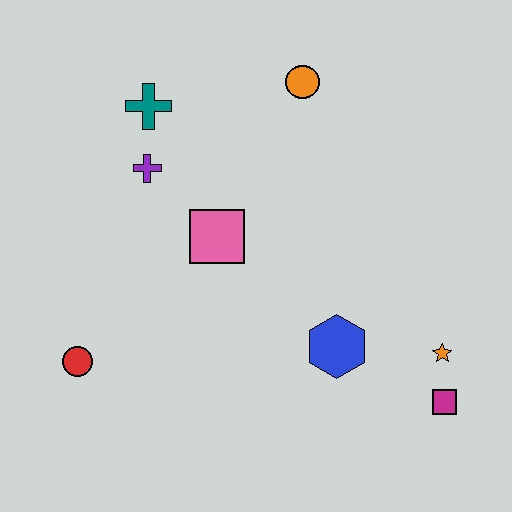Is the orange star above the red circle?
Yes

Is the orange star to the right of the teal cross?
Yes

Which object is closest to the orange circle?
The teal cross is closest to the orange circle.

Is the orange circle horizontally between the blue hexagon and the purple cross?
Yes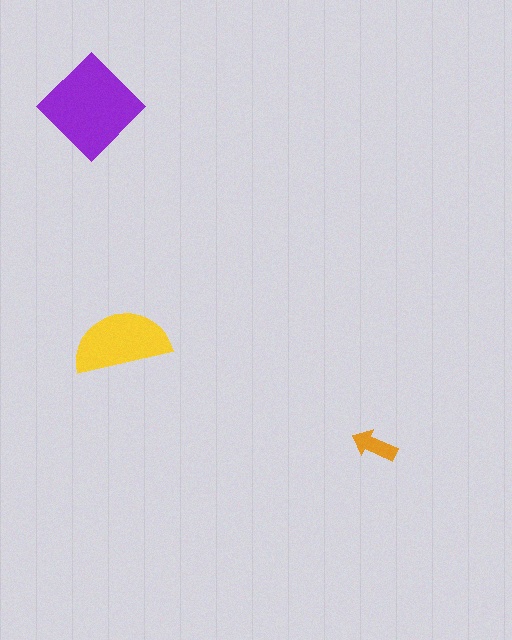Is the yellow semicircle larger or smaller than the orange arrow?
Larger.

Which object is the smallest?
The orange arrow.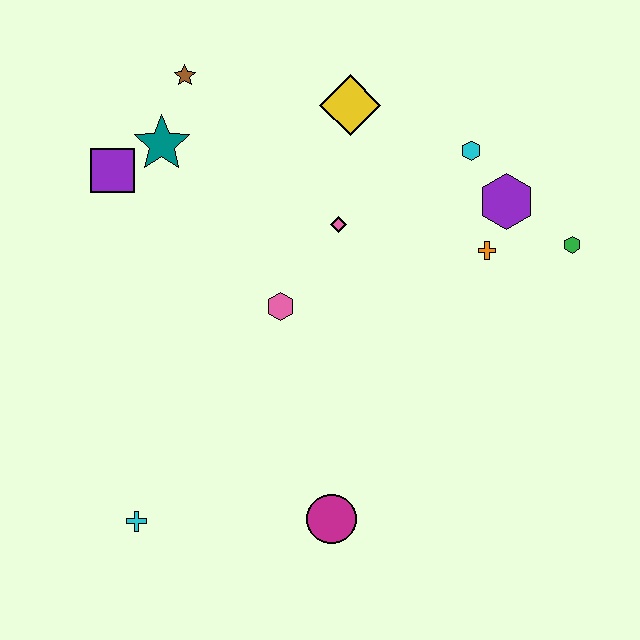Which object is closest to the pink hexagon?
The pink diamond is closest to the pink hexagon.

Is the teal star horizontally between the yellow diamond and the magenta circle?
No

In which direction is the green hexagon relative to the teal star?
The green hexagon is to the right of the teal star.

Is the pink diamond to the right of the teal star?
Yes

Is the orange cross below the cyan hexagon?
Yes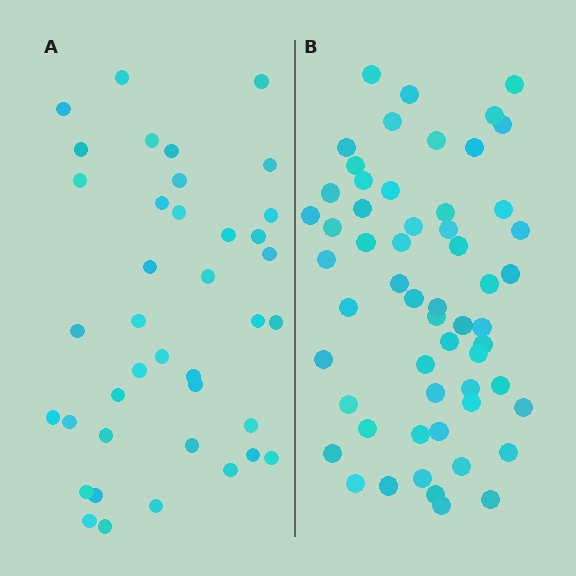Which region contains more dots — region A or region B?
Region B (the right region) has more dots.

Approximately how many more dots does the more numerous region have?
Region B has approximately 20 more dots than region A.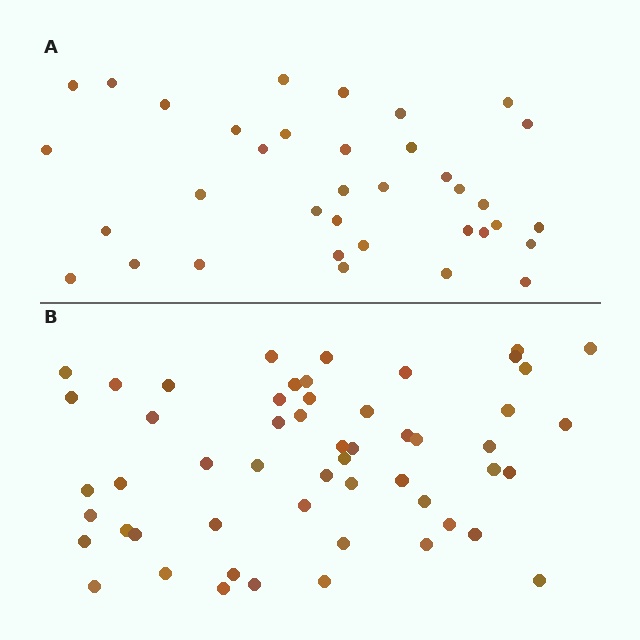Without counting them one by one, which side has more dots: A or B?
Region B (the bottom region) has more dots.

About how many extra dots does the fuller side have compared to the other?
Region B has approximately 20 more dots than region A.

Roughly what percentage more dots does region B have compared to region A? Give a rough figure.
About 50% more.